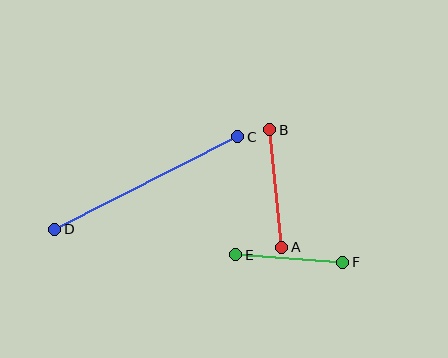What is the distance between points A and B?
The distance is approximately 118 pixels.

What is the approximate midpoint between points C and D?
The midpoint is at approximately (146, 183) pixels.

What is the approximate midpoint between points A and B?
The midpoint is at approximately (276, 189) pixels.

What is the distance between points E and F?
The distance is approximately 108 pixels.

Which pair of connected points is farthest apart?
Points C and D are farthest apart.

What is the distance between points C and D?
The distance is approximately 205 pixels.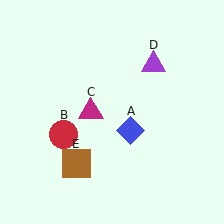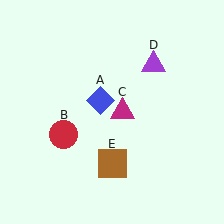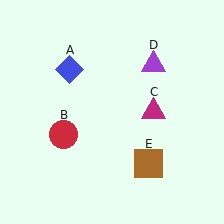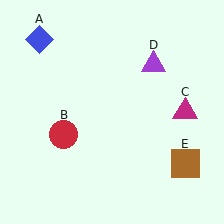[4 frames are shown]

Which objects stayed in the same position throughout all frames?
Red circle (object B) and purple triangle (object D) remained stationary.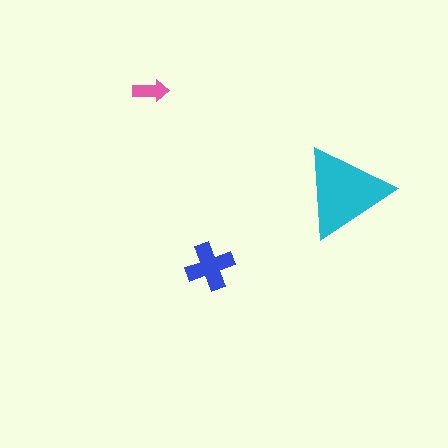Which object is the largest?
The cyan triangle.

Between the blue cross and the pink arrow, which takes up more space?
The blue cross.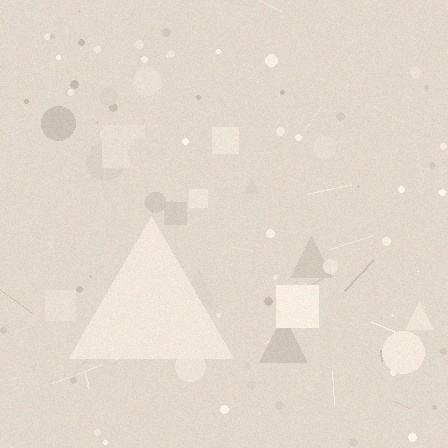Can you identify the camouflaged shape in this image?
The camouflaged shape is a triangle.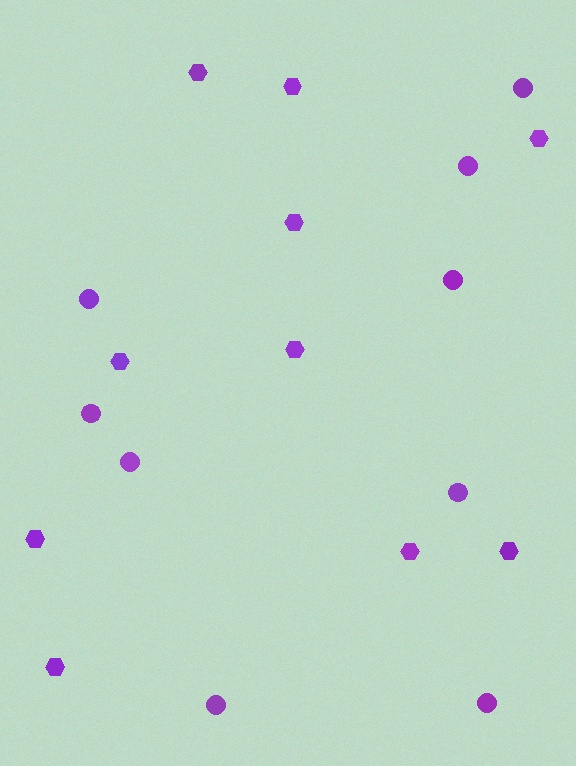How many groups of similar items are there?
There are 2 groups: one group of hexagons (10) and one group of circles (9).